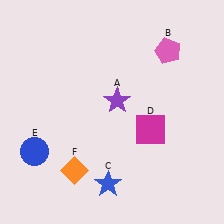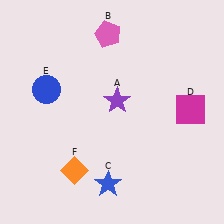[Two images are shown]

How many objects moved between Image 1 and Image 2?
3 objects moved between the two images.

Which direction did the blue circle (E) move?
The blue circle (E) moved up.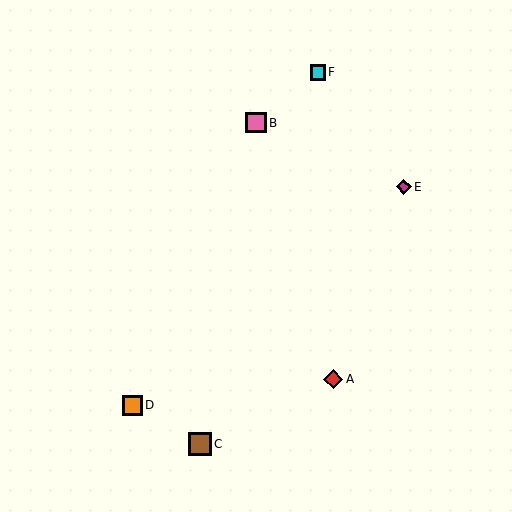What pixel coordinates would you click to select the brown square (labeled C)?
Click at (200, 444) to select the brown square C.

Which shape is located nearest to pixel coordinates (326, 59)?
The cyan square (labeled F) at (318, 72) is nearest to that location.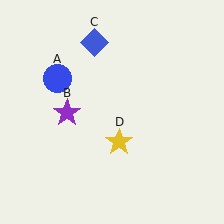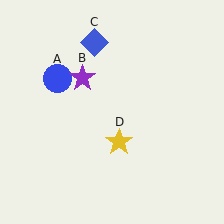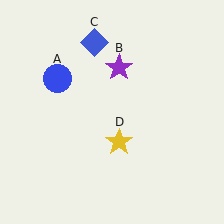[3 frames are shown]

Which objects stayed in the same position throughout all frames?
Blue circle (object A) and blue diamond (object C) and yellow star (object D) remained stationary.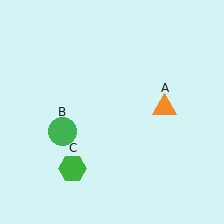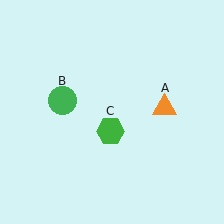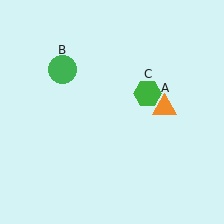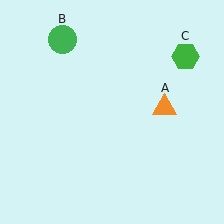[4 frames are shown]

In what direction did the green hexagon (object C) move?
The green hexagon (object C) moved up and to the right.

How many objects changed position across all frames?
2 objects changed position: green circle (object B), green hexagon (object C).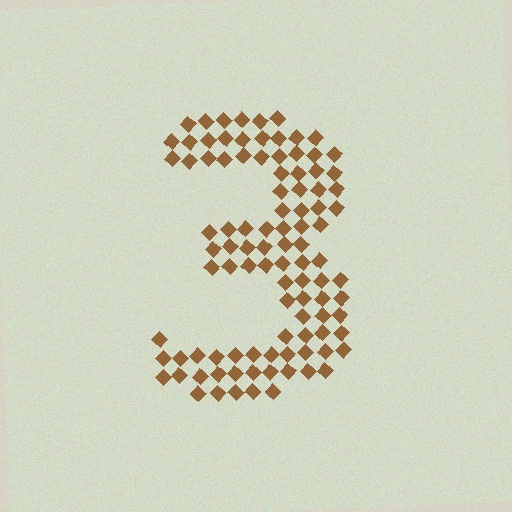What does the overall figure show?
The overall figure shows the digit 3.